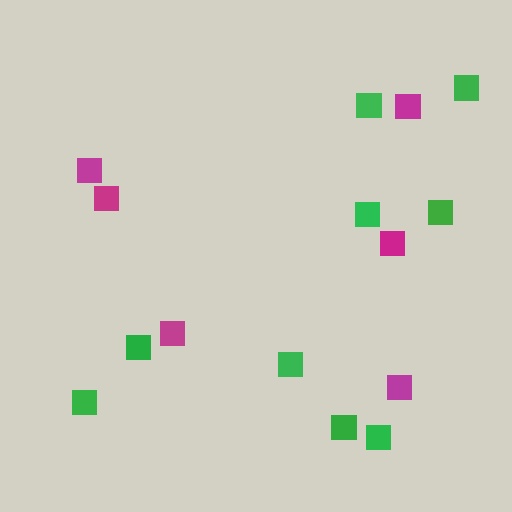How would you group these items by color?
There are 2 groups: one group of green squares (9) and one group of magenta squares (6).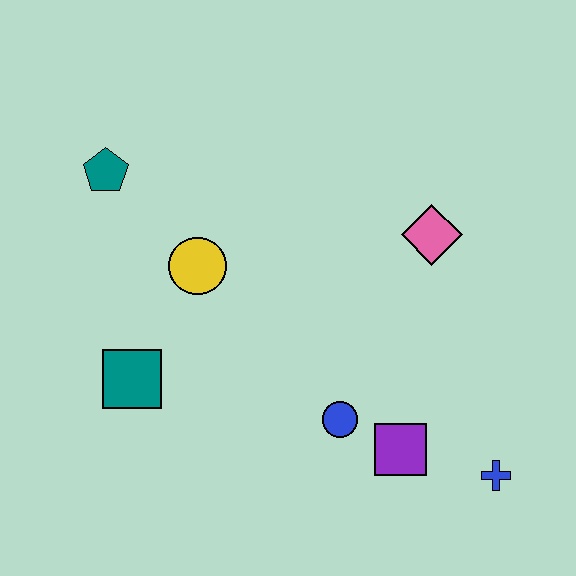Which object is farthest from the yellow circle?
The blue cross is farthest from the yellow circle.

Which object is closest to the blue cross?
The purple square is closest to the blue cross.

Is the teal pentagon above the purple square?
Yes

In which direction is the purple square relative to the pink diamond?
The purple square is below the pink diamond.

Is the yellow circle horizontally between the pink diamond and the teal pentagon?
Yes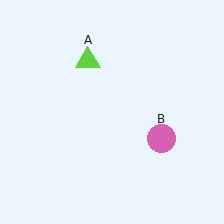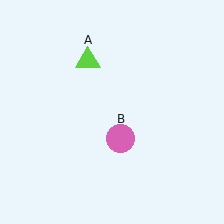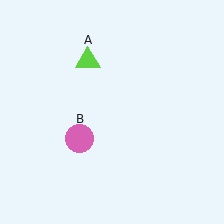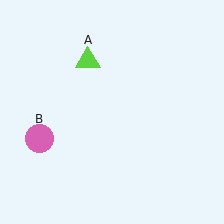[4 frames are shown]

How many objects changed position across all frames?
1 object changed position: pink circle (object B).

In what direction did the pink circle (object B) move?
The pink circle (object B) moved left.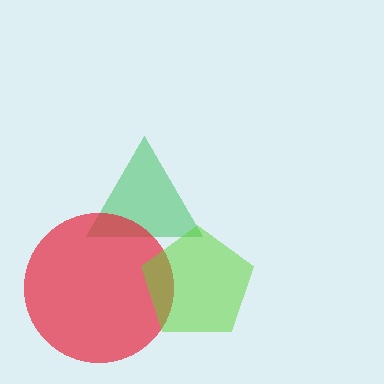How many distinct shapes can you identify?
There are 3 distinct shapes: a green triangle, a red circle, a lime pentagon.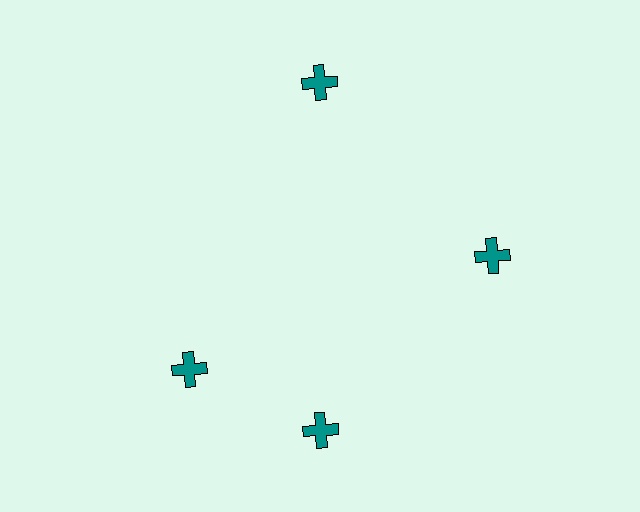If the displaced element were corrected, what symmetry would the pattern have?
It would have 4-fold rotational symmetry — the pattern would map onto itself every 90 degrees.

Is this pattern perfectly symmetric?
No. The 4 teal crosses are arranged in a ring, but one element near the 9 o'clock position is rotated out of alignment along the ring, breaking the 4-fold rotational symmetry.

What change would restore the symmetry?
The symmetry would be restored by rotating it back into even spacing with its neighbors so that all 4 crosses sit at equal angles and equal distance from the center.